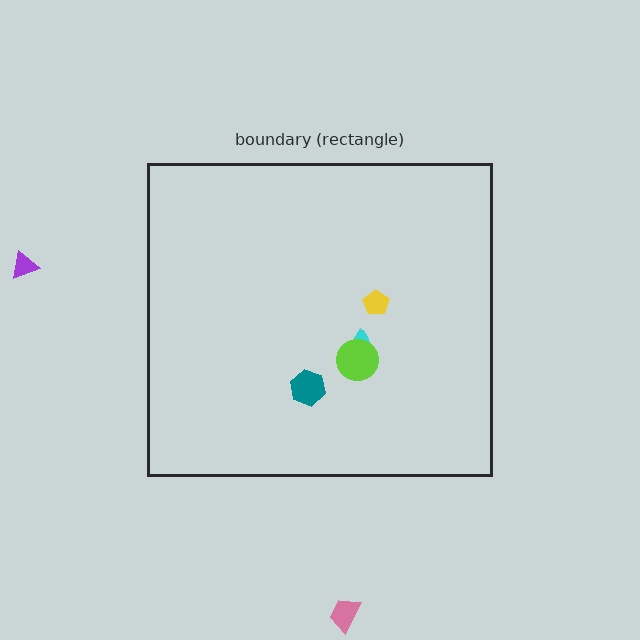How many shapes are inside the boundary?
4 inside, 2 outside.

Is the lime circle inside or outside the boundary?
Inside.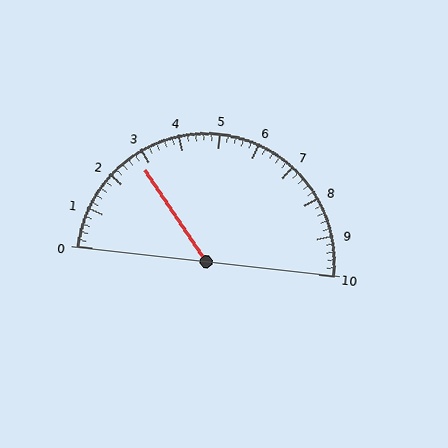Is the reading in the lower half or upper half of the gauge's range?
The reading is in the lower half of the range (0 to 10).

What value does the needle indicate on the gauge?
The needle indicates approximately 2.8.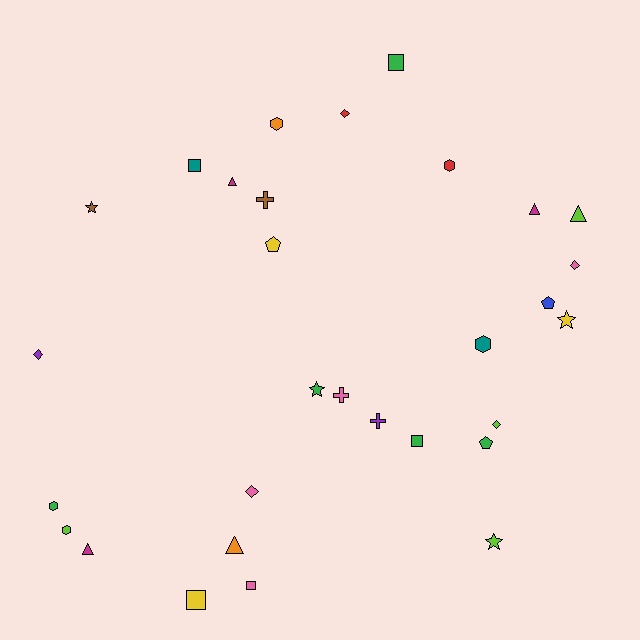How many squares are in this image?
There are 5 squares.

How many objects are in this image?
There are 30 objects.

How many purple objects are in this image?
There are 2 purple objects.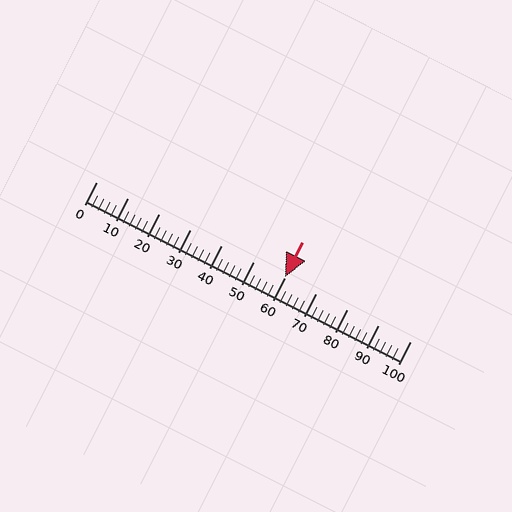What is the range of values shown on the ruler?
The ruler shows values from 0 to 100.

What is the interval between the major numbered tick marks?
The major tick marks are spaced 10 units apart.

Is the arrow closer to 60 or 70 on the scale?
The arrow is closer to 60.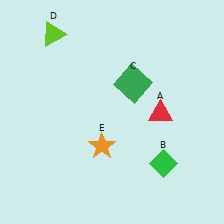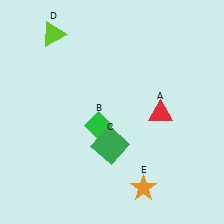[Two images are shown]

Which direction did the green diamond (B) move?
The green diamond (B) moved left.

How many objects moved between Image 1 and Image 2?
3 objects moved between the two images.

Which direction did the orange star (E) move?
The orange star (E) moved down.